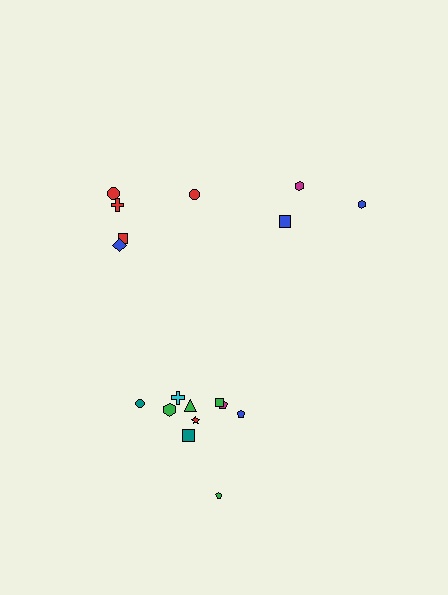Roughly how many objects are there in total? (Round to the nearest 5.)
Roughly 20 objects in total.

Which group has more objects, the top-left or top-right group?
The top-left group.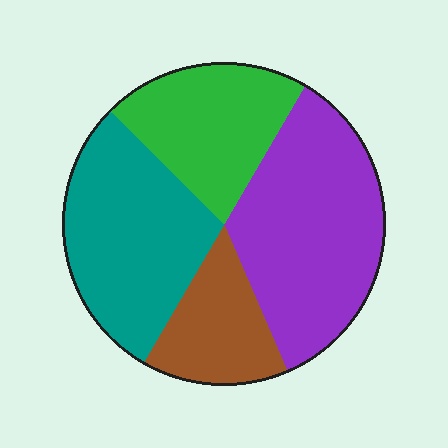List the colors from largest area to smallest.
From largest to smallest: purple, teal, green, brown.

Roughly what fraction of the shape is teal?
Teal covers about 30% of the shape.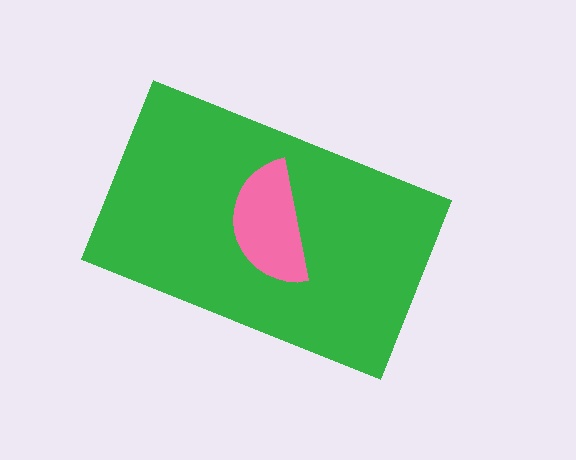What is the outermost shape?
The green rectangle.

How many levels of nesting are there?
2.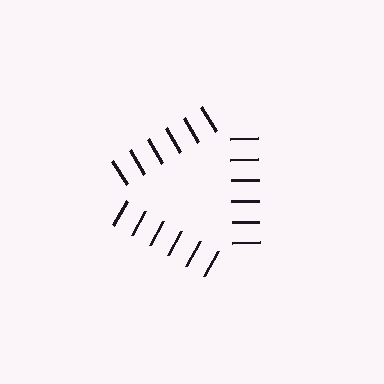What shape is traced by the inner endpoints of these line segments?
An illusory triangle — the line segments terminate on its edges but no continuous stroke is drawn.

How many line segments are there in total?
18 — 6 along each of the 3 edges.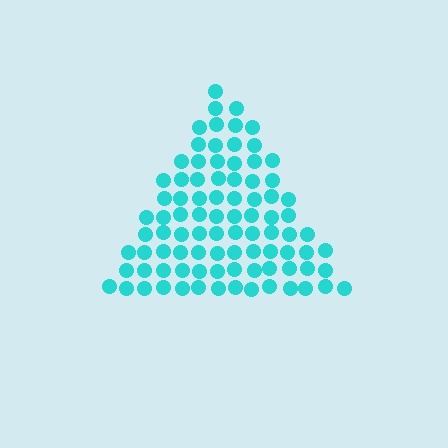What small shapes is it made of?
It is made of small circles.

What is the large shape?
The large shape is a triangle.